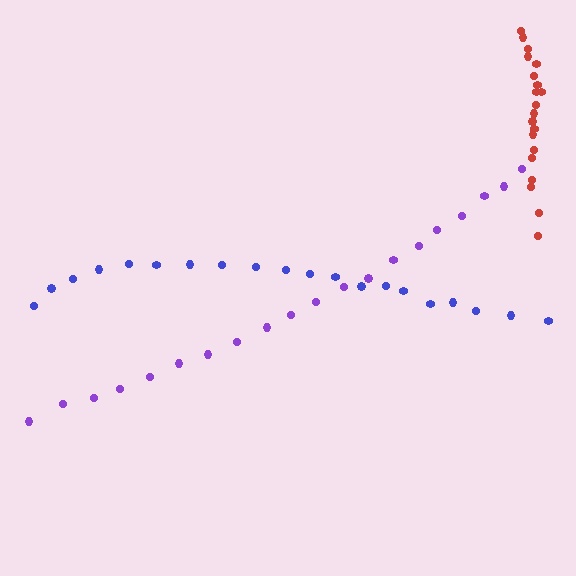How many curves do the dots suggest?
There are 3 distinct paths.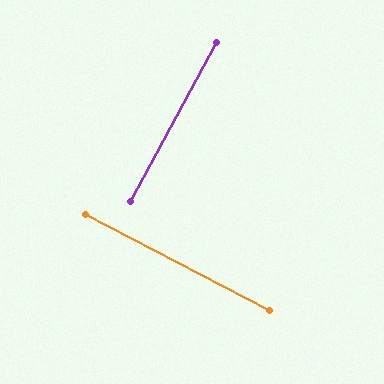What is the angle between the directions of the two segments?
Approximately 89 degrees.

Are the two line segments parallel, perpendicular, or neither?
Perpendicular — they meet at approximately 89°.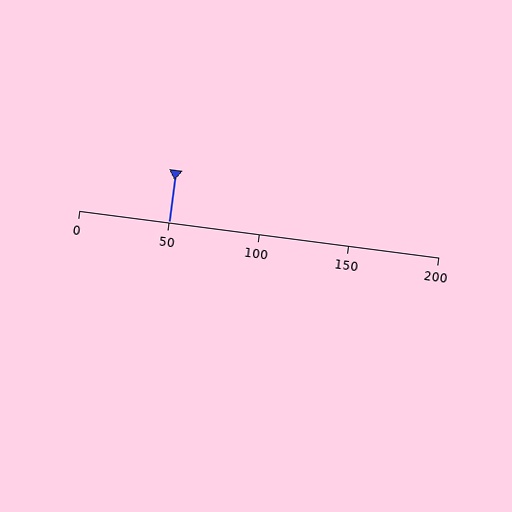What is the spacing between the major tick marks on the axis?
The major ticks are spaced 50 apart.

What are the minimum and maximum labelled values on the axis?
The axis runs from 0 to 200.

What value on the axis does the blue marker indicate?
The marker indicates approximately 50.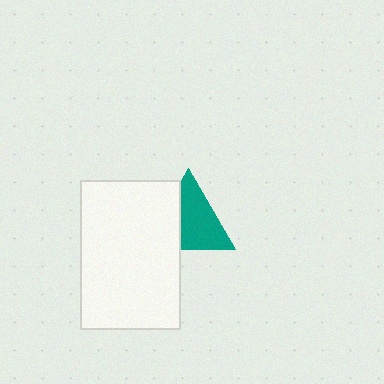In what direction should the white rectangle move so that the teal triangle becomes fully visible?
The white rectangle should move left. That is the shortest direction to clear the overlap and leave the teal triangle fully visible.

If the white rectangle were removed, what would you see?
You would see the complete teal triangle.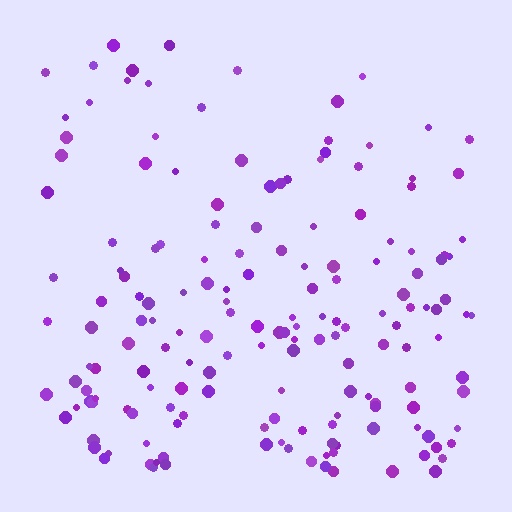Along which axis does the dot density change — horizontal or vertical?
Vertical.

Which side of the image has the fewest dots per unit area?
The top.